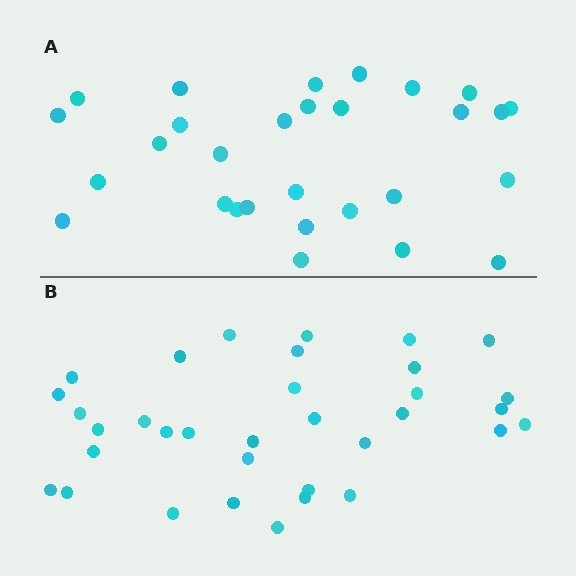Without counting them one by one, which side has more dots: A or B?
Region B (the bottom region) has more dots.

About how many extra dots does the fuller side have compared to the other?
Region B has about 5 more dots than region A.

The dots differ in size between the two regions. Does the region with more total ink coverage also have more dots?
No. Region A has more total ink coverage because its dots are larger, but region B actually contains more individual dots. Total area can be misleading — the number of items is what matters here.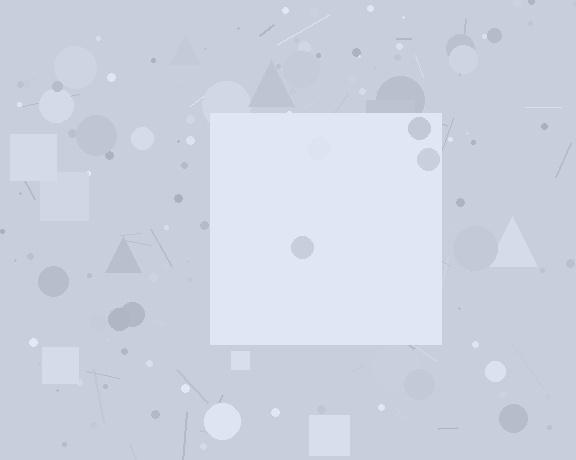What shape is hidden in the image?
A square is hidden in the image.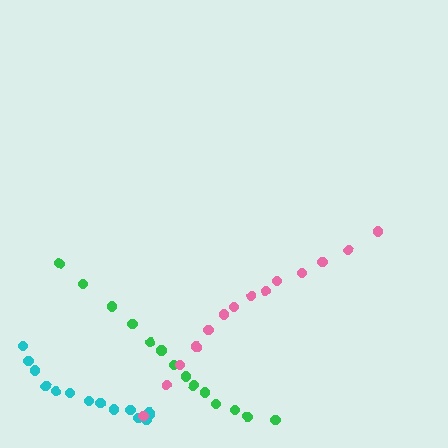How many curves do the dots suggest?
There are 3 distinct paths.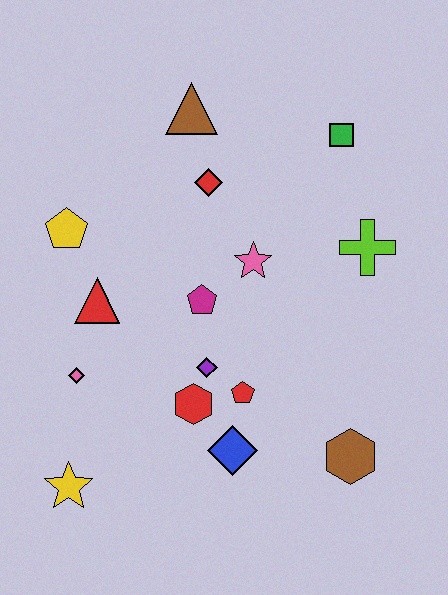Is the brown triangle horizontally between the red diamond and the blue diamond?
No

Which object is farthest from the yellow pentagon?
The brown hexagon is farthest from the yellow pentagon.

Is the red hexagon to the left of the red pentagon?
Yes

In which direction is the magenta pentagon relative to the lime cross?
The magenta pentagon is to the left of the lime cross.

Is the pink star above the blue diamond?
Yes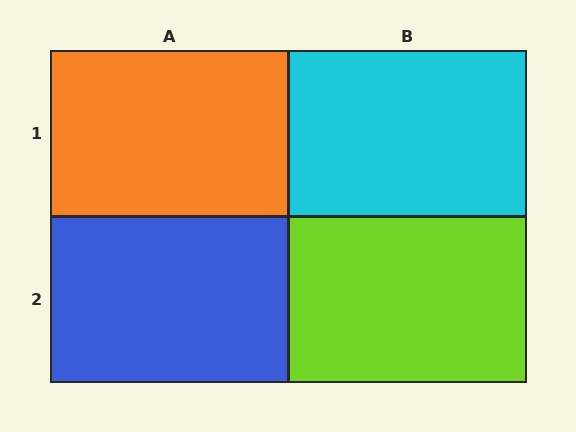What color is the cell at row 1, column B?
Cyan.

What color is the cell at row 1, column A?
Orange.